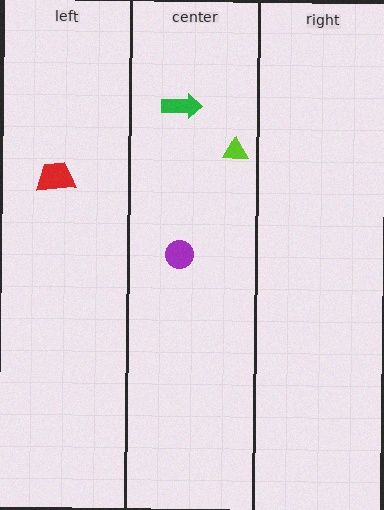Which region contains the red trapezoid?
The left region.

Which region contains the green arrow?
The center region.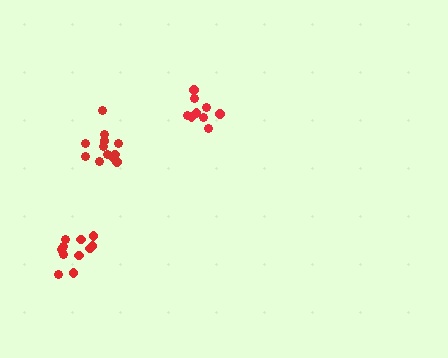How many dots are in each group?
Group 1: 9 dots, Group 2: 12 dots, Group 3: 11 dots (32 total).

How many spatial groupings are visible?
There are 3 spatial groupings.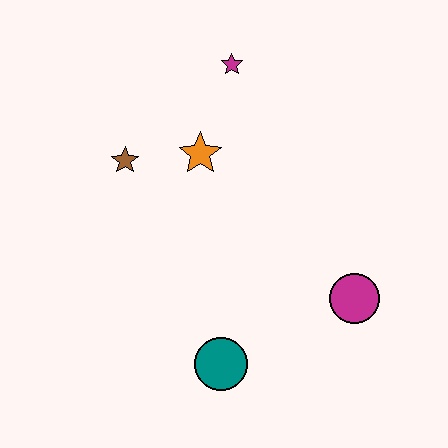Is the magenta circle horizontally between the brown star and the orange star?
No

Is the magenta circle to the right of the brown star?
Yes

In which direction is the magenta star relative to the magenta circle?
The magenta star is above the magenta circle.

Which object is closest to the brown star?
The orange star is closest to the brown star.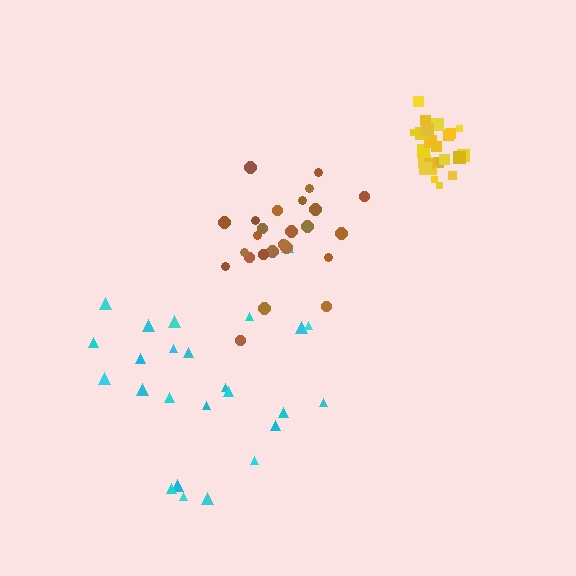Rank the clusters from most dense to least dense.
yellow, brown, cyan.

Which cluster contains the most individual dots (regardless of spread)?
Yellow (25).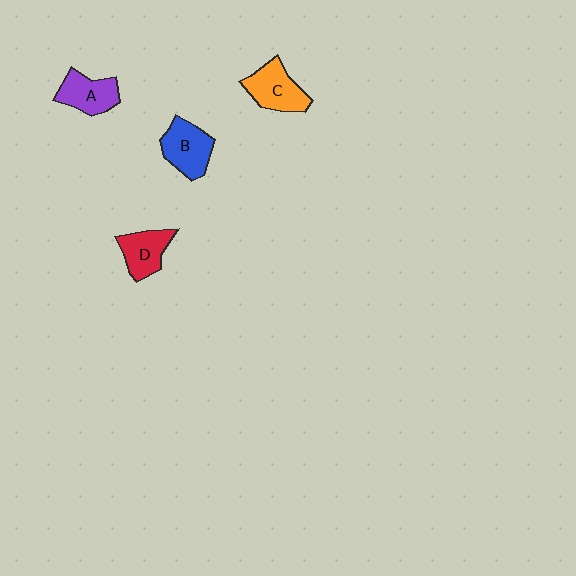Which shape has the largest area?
Shape B (blue).